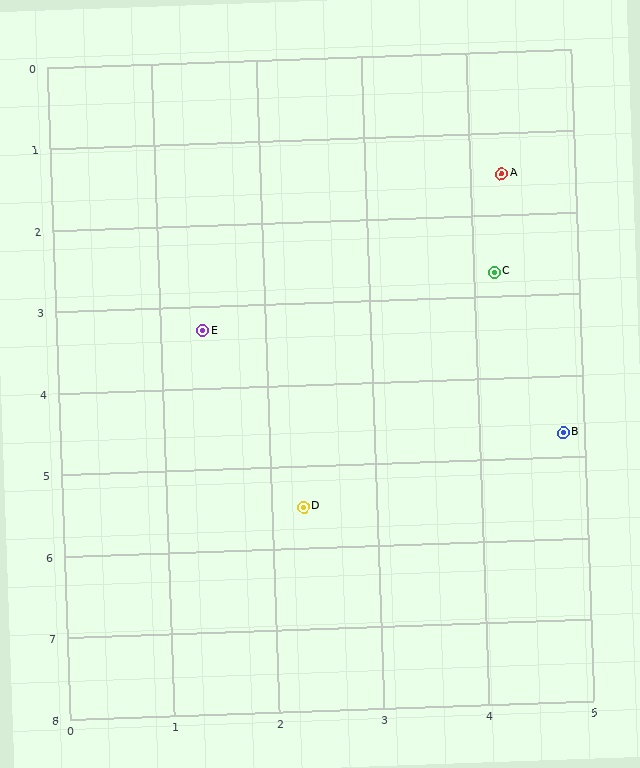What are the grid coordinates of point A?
Point A is at approximately (4.3, 1.5).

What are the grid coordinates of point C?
Point C is at approximately (4.2, 2.7).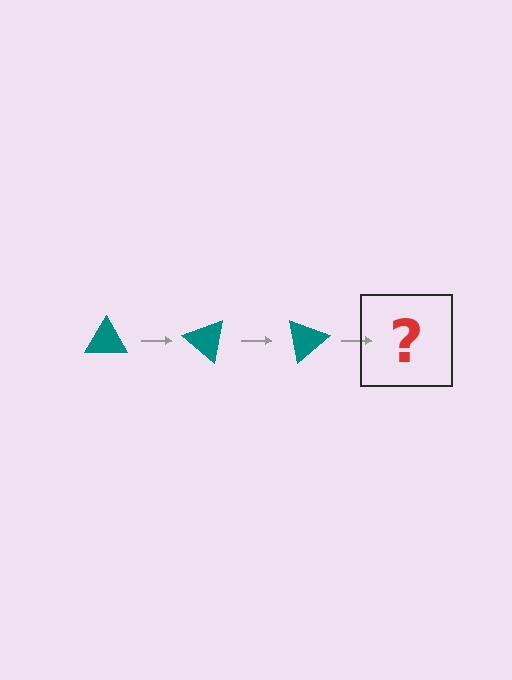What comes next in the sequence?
The next element should be a teal triangle rotated 120 degrees.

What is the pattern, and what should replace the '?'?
The pattern is that the triangle rotates 40 degrees each step. The '?' should be a teal triangle rotated 120 degrees.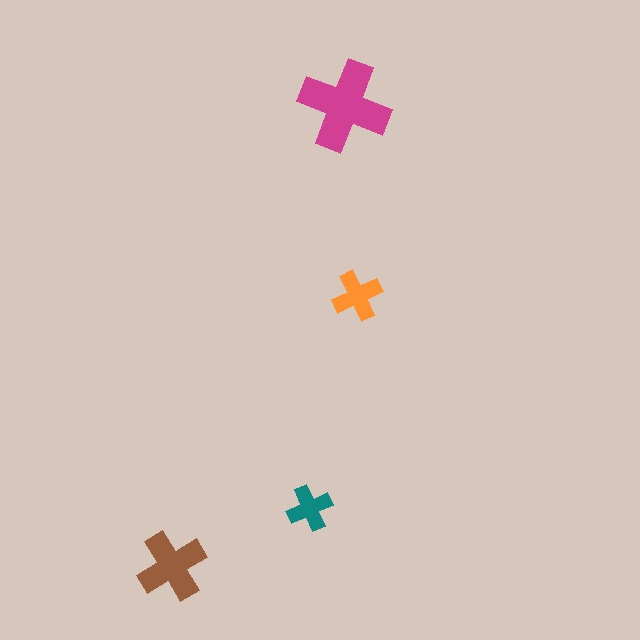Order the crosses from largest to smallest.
the magenta one, the brown one, the orange one, the teal one.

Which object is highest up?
The magenta cross is topmost.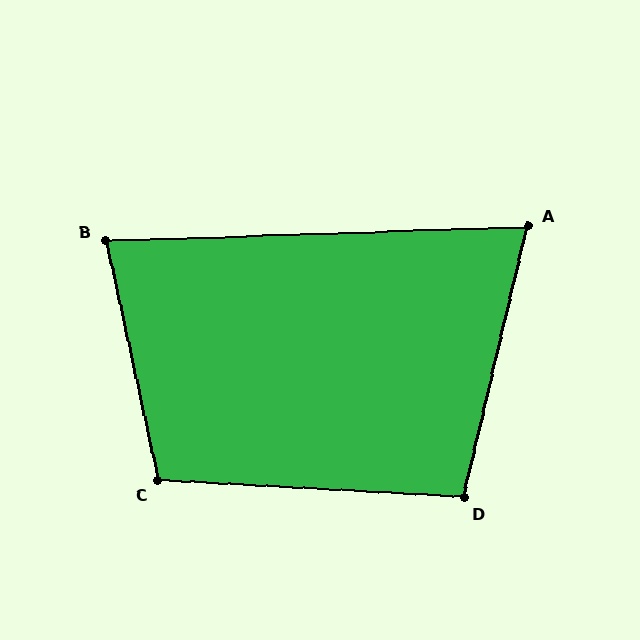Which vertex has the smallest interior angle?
A, at approximately 75 degrees.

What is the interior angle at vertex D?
Approximately 100 degrees (obtuse).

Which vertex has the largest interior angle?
C, at approximately 105 degrees.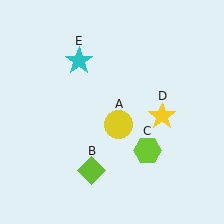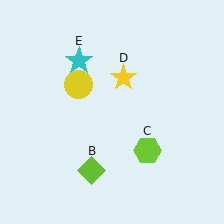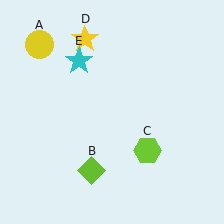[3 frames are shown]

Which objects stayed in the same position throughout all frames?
Lime diamond (object B) and lime hexagon (object C) and cyan star (object E) remained stationary.